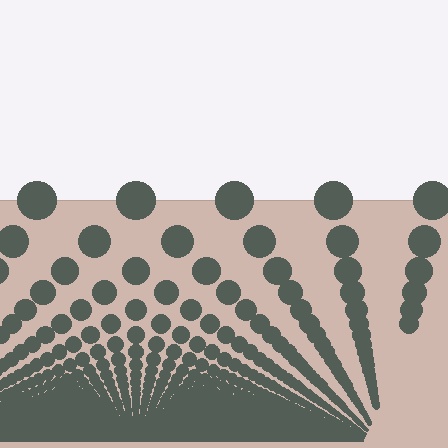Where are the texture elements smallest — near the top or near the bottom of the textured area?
Near the bottom.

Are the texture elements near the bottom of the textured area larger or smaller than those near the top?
Smaller. The gradient is inverted — elements near the bottom are smaller and denser.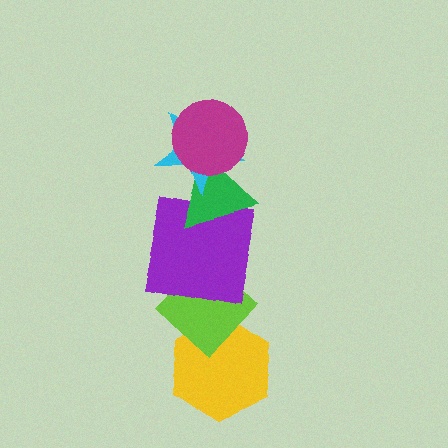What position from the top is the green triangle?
The green triangle is 3rd from the top.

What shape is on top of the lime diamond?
The purple square is on top of the lime diamond.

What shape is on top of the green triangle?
The cyan star is on top of the green triangle.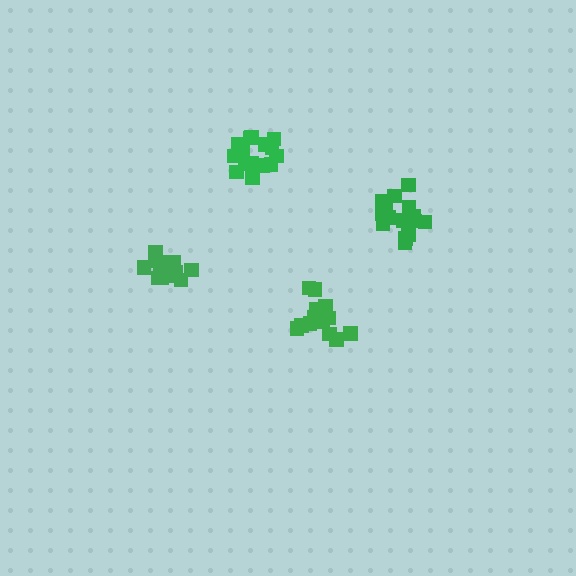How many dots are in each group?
Group 1: 16 dots, Group 2: 14 dots, Group 3: 16 dots, Group 4: 15 dots (61 total).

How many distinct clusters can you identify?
There are 4 distinct clusters.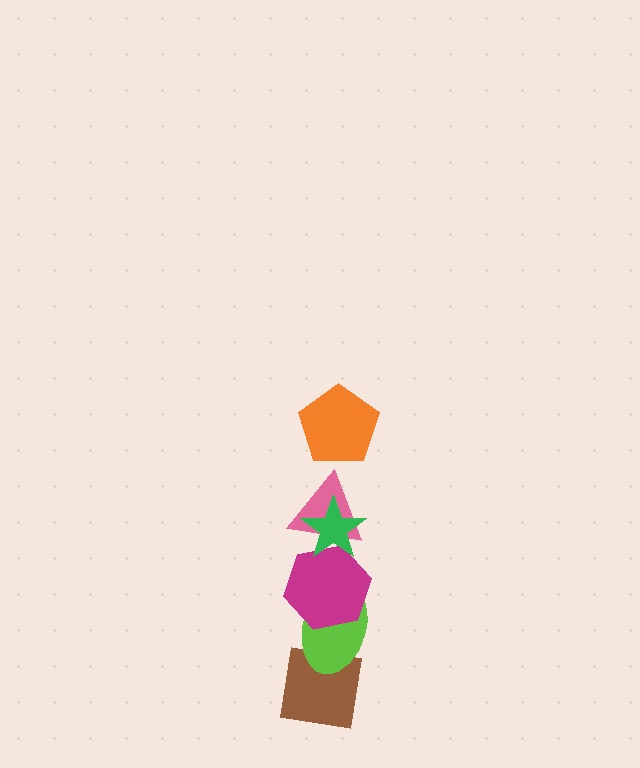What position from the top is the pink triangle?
The pink triangle is 3rd from the top.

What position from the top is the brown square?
The brown square is 6th from the top.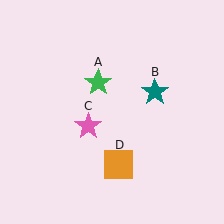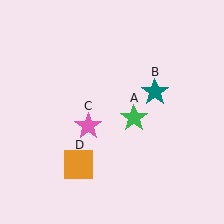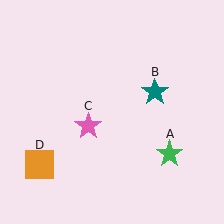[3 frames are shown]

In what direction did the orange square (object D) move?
The orange square (object D) moved left.